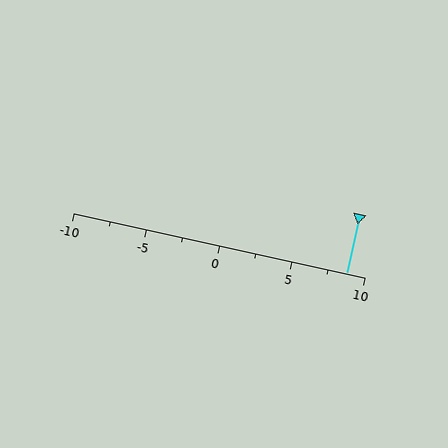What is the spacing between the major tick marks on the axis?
The major ticks are spaced 5 apart.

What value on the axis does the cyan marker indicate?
The marker indicates approximately 8.8.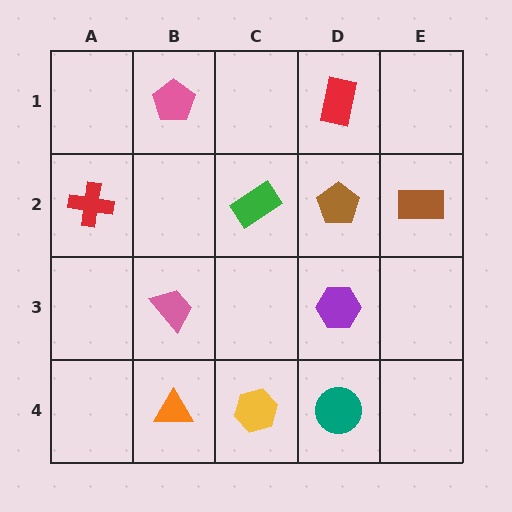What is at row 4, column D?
A teal circle.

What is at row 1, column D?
A red rectangle.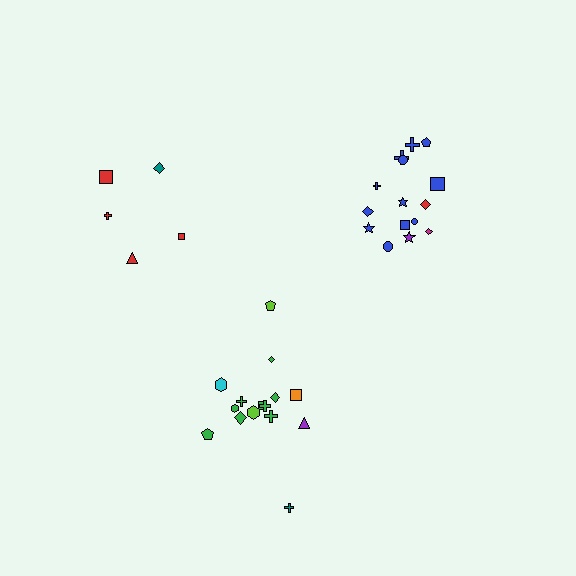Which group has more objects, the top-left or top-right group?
The top-right group.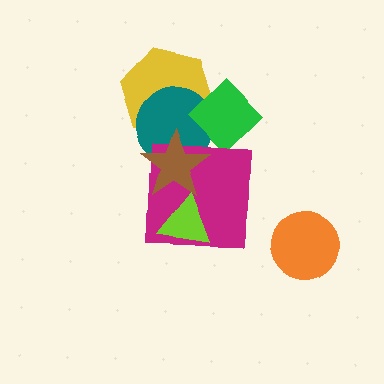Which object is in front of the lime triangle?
The brown star is in front of the lime triangle.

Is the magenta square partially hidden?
Yes, it is partially covered by another shape.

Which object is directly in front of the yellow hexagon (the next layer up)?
The teal circle is directly in front of the yellow hexagon.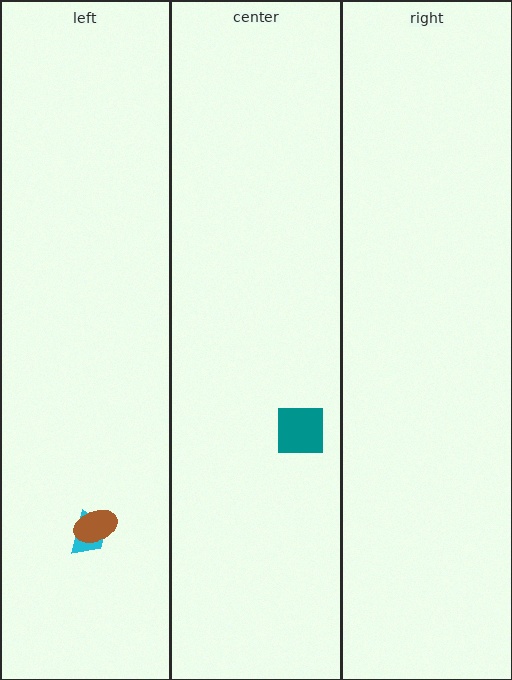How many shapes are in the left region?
2.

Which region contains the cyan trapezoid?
The left region.